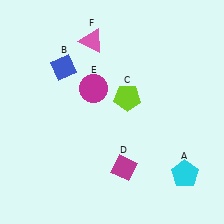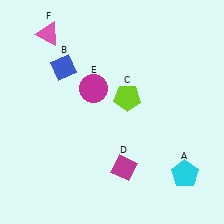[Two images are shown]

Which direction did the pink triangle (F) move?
The pink triangle (F) moved left.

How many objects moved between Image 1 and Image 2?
1 object moved between the two images.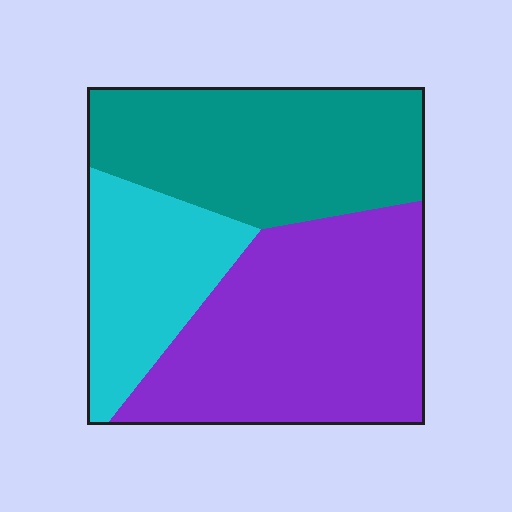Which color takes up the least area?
Cyan, at roughly 20%.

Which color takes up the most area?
Purple, at roughly 45%.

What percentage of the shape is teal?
Teal takes up between a third and a half of the shape.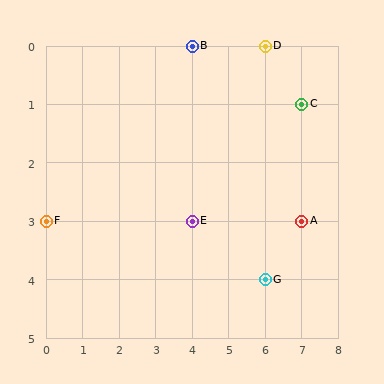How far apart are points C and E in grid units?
Points C and E are 3 columns and 2 rows apart (about 3.6 grid units diagonally).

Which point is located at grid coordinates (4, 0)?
Point B is at (4, 0).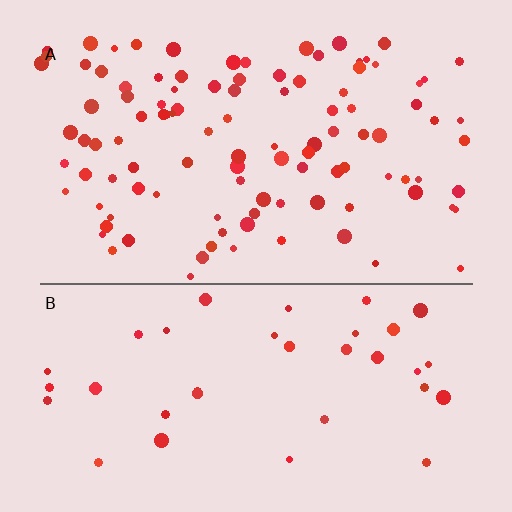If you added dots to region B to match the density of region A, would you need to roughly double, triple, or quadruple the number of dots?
Approximately triple.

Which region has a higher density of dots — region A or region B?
A (the top).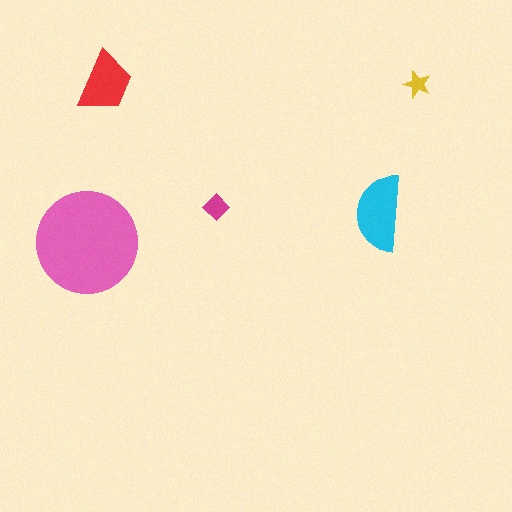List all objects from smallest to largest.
The yellow star, the magenta diamond, the red trapezoid, the cyan semicircle, the pink circle.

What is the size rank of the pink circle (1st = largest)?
1st.